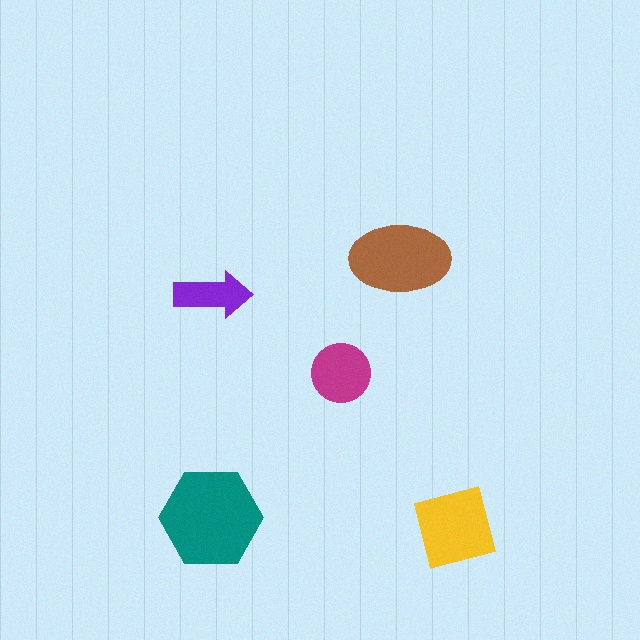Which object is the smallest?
The purple arrow.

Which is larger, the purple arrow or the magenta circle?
The magenta circle.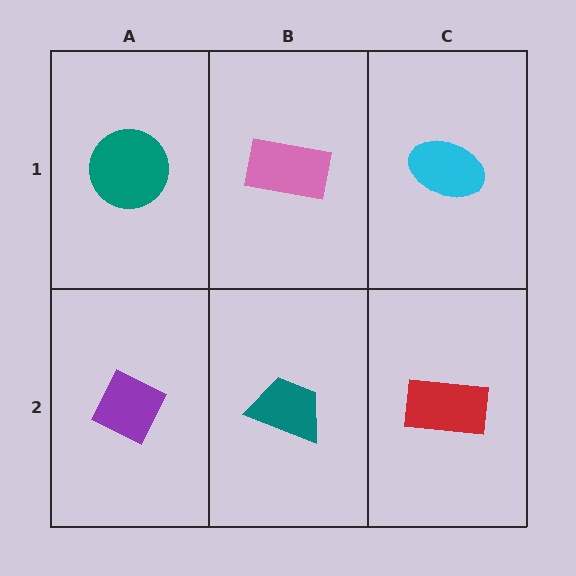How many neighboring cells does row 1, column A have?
2.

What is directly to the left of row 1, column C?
A pink rectangle.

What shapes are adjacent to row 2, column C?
A cyan ellipse (row 1, column C), a teal trapezoid (row 2, column B).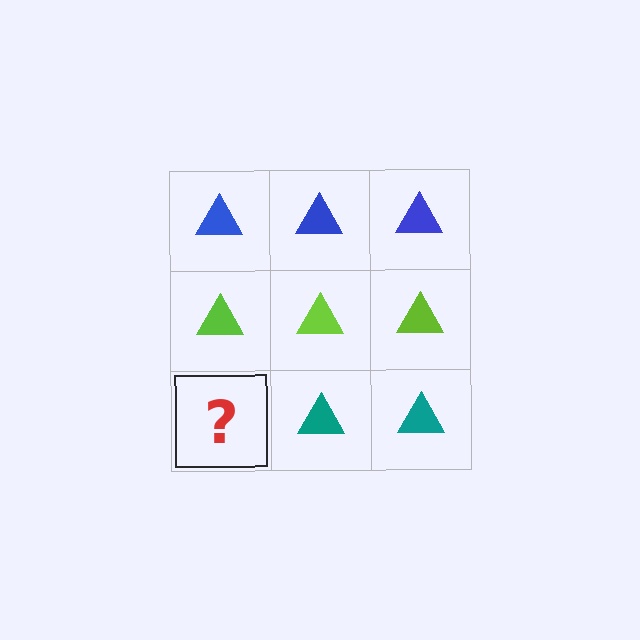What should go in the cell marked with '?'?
The missing cell should contain a teal triangle.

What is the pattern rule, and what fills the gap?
The rule is that each row has a consistent color. The gap should be filled with a teal triangle.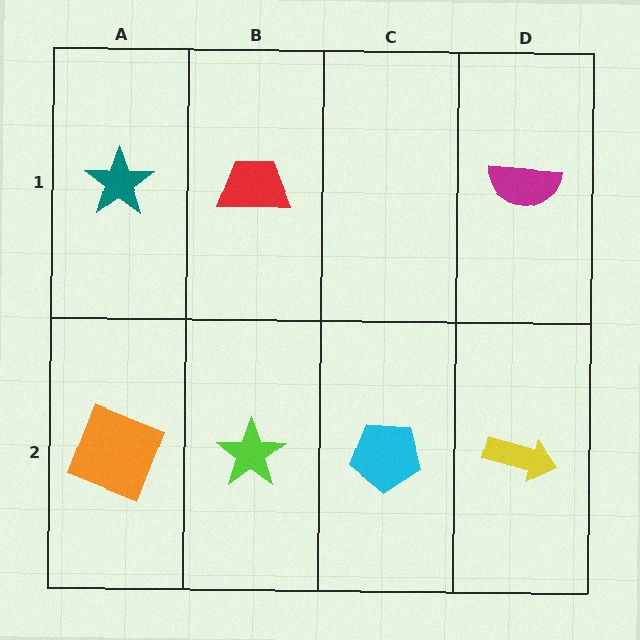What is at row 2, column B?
A lime star.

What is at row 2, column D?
A yellow arrow.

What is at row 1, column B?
A red trapezoid.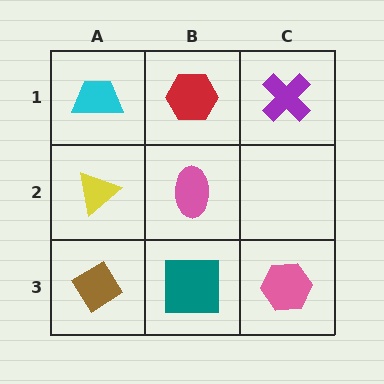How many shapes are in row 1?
3 shapes.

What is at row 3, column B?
A teal square.